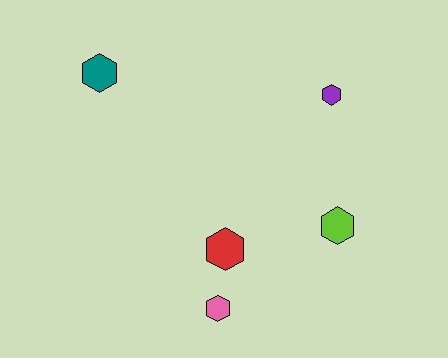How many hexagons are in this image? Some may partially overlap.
There are 5 hexagons.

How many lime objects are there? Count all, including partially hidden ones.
There is 1 lime object.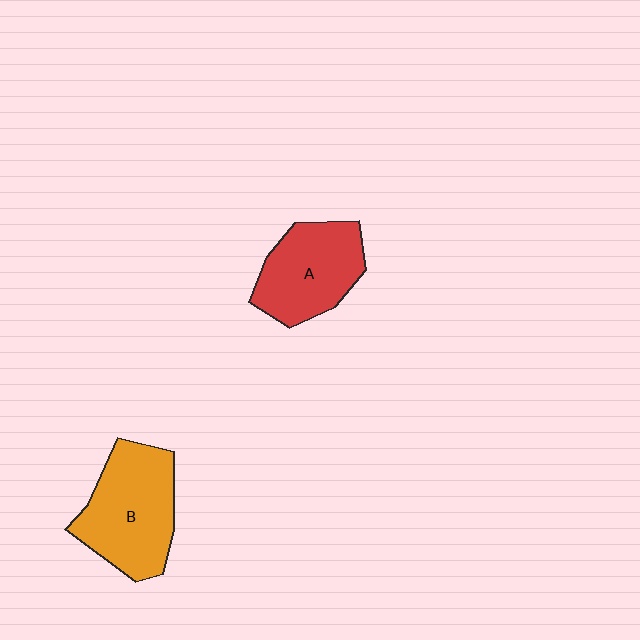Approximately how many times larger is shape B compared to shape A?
Approximately 1.2 times.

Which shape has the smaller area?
Shape A (red).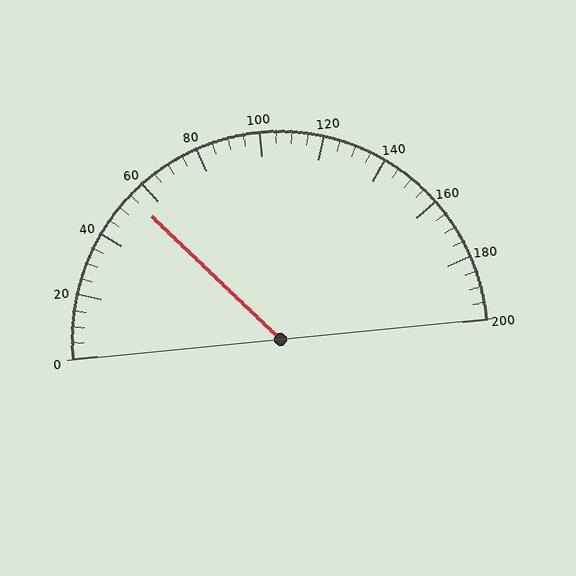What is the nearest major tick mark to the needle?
The nearest major tick mark is 60.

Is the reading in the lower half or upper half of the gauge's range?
The reading is in the lower half of the range (0 to 200).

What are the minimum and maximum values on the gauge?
The gauge ranges from 0 to 200.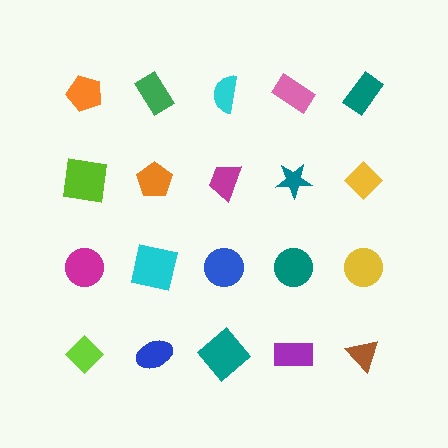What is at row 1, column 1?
An orange pentagon.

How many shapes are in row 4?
5 shapes.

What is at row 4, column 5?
A brown triangle.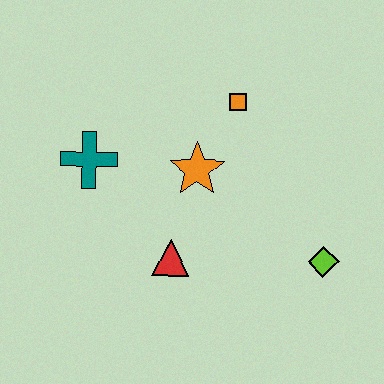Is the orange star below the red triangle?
No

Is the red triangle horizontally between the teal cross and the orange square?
Yes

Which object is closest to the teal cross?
The orange star is closest to the teal cross.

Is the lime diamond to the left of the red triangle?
No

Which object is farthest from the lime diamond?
The teal cross is farthest from the lime diamond.